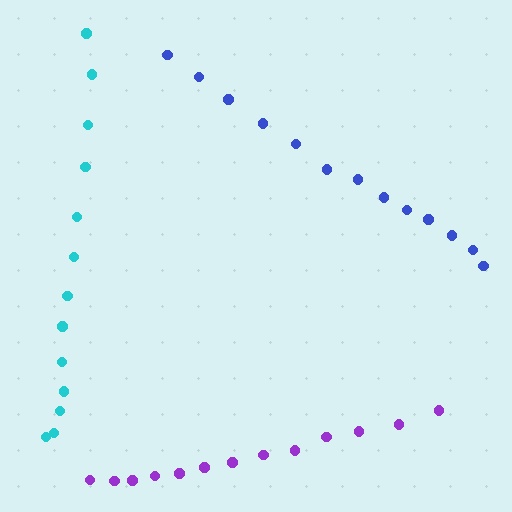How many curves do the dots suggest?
There are 3 distinct paths.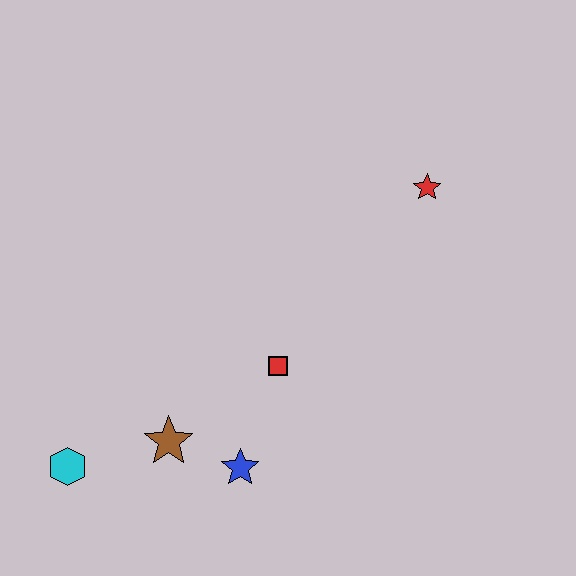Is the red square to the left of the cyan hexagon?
No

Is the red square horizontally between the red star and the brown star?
Yes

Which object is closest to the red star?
The red square is closest to the red star.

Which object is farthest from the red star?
The cyan hexagon is farthest from the red star.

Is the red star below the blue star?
No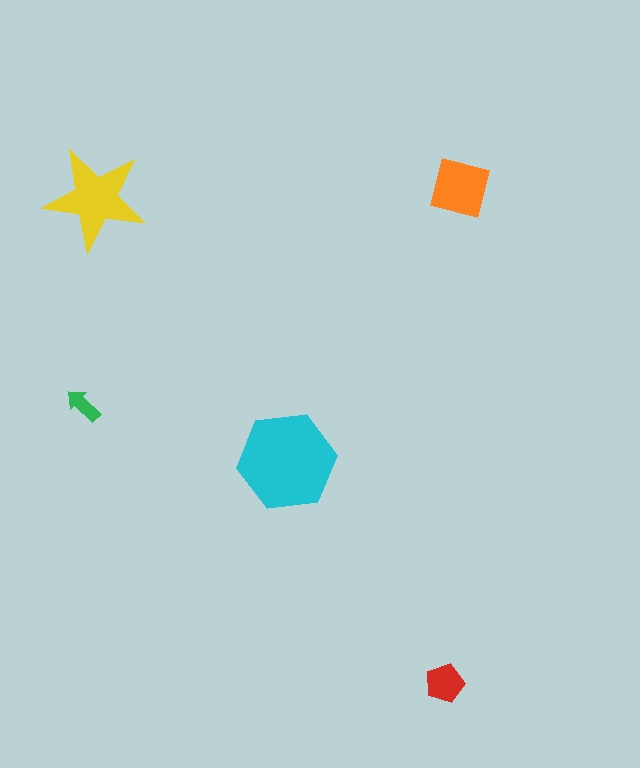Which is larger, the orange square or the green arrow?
The orange square.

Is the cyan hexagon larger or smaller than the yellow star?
Larger.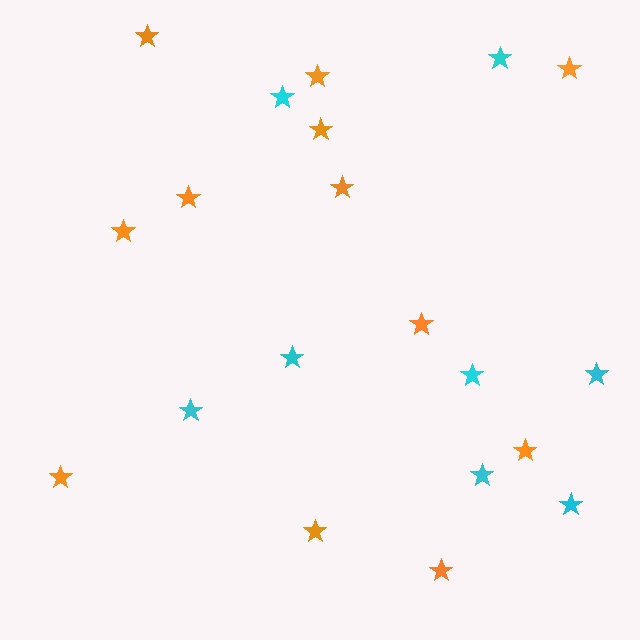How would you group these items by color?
There are 2 groups: one group of cyan stars (8) and one group of orange stars (12).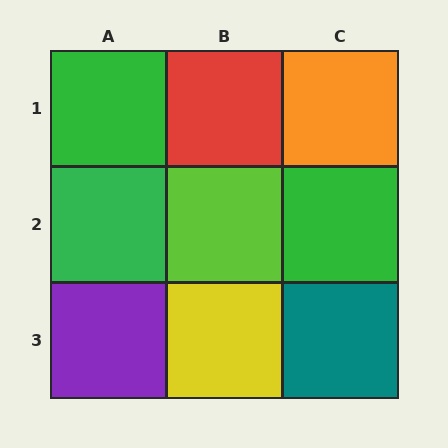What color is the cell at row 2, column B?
Lime.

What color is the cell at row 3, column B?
Yellow.